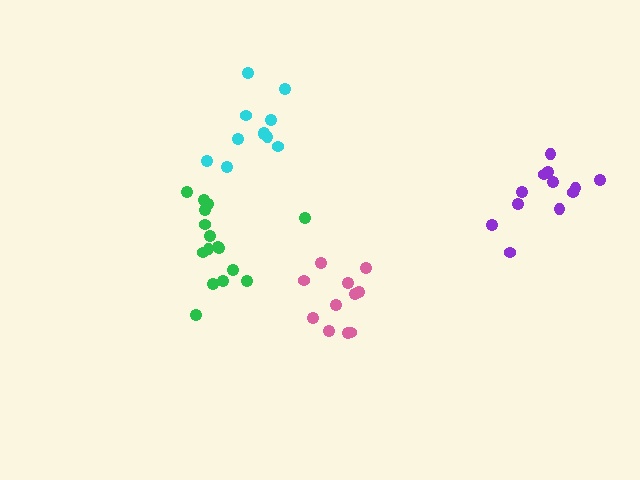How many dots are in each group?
Group 1: 11 dots, Group 2: 11 dots, Group 3: 16 dots, Group 4: 12 dots (50 total).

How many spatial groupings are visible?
There are 4 spatial groupings.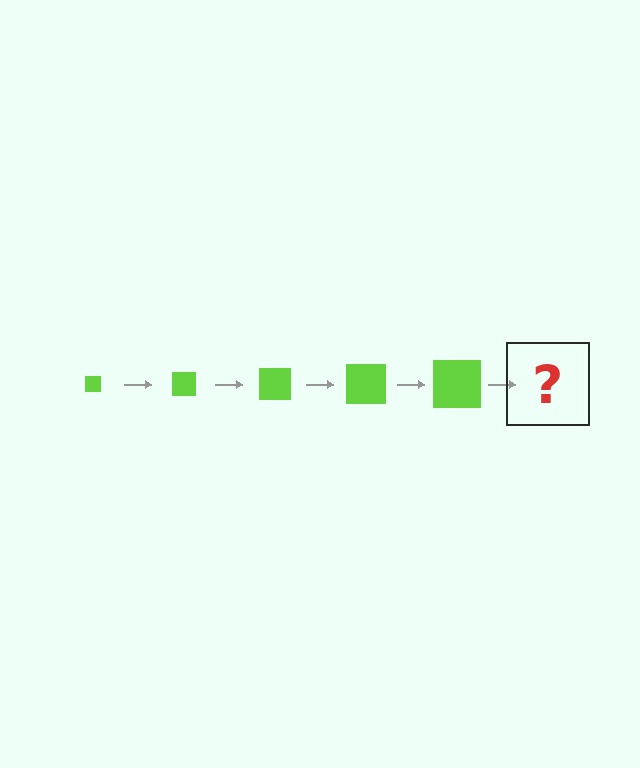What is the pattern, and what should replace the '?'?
The pattern is that the square gets progressively larger each step. The '?' should be a lime square, larger than the previous one.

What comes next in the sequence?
The next element should be a lime square, larger than the previous one.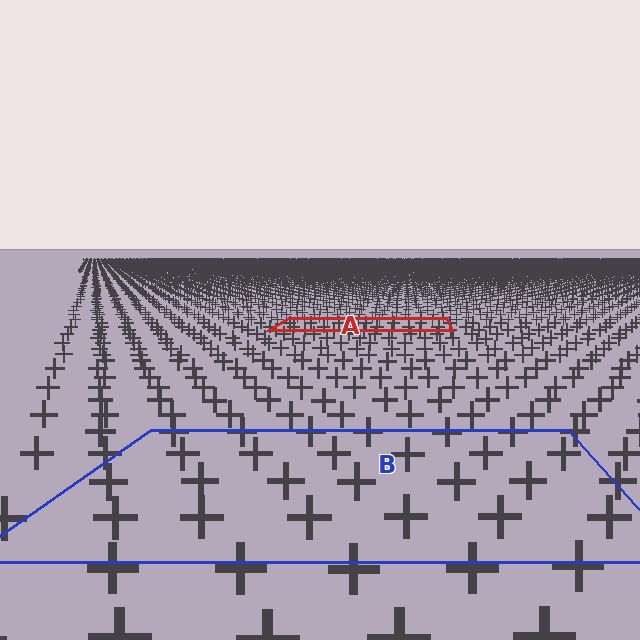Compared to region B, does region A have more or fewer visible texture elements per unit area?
Region A has more texture elements per unit area — they are packed more densely because it is farther away.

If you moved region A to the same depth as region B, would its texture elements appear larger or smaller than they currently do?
They would appear larger. At a closer depth, the same texture elements are projected at a bigger on-screen size.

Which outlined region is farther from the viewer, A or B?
Region A is farther from the viewer — the texture elements inside it appear smaller and more densely packed.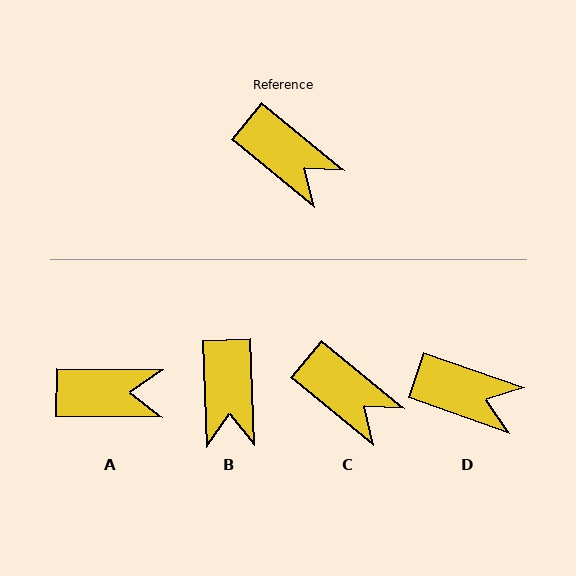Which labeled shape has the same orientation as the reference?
C.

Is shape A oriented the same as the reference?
No, it is off by about 39 degrees.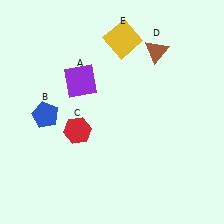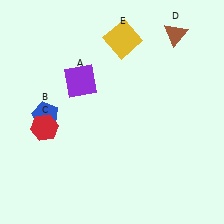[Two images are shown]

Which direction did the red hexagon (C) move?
The red hexagon (C) moved left.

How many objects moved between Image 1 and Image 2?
2 objects moved between the two images.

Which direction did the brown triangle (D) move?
The brown triangle (D) moved right.